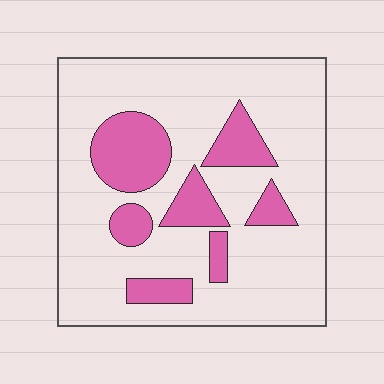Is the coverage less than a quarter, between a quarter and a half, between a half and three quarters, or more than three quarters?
Less than a quarter.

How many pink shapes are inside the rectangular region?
7.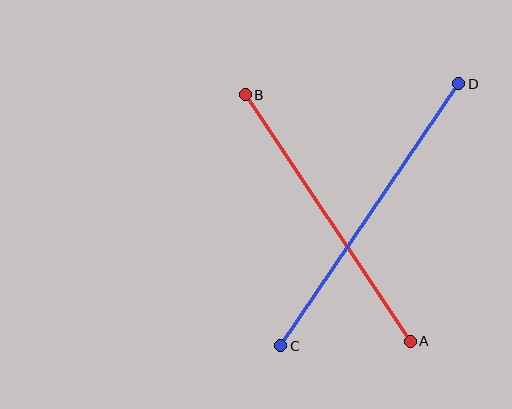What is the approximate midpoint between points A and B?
The midpoint is at approximately (328, 218) pixels.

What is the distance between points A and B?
The distance is approximately 297 pixels.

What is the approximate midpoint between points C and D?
The midpoint is at approximately (370, 215) pixels.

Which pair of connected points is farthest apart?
Points C and D are farthest apart.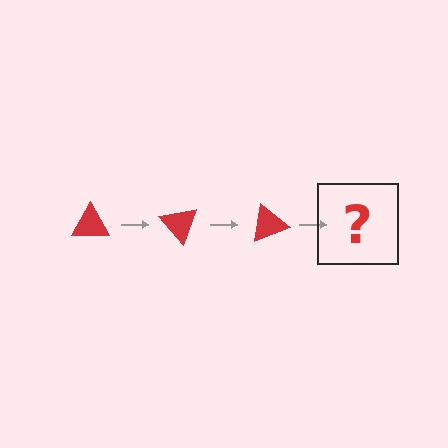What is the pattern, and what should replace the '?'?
The pattern is that the triangle rotates 50 degrees each step. The '?' should be a red triangle rotated 150 degrees.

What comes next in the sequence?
The next element should be a red triangle rotated 150 degrees.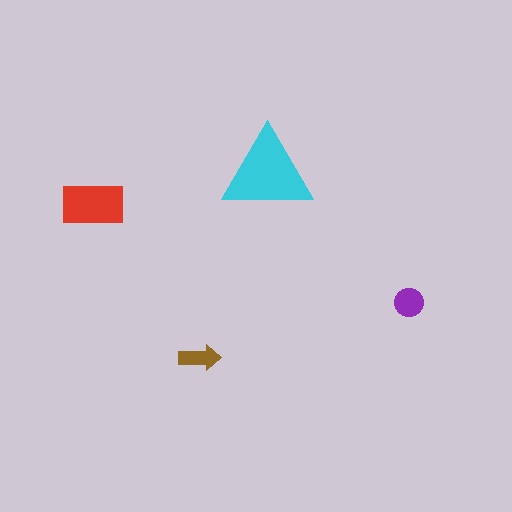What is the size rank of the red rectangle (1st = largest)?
2nd.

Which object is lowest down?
The brown arrow is bottommost.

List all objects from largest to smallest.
The cyan triangle, the red rectangle, the purple circle, the brown arrow.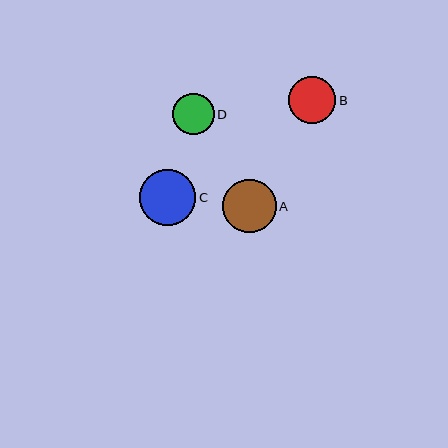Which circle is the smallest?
Circle D is the smallest with a size of approximately 41 pixels.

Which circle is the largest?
Circle C is the largest with a size of approximately 56 pixels.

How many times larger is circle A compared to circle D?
Circle A is approximately 1.3 times the size of circle D.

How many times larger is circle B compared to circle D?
Circle B is approximately 1.1 times the size of circle D.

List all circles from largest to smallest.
From largest to smallest: C, A, B, D.